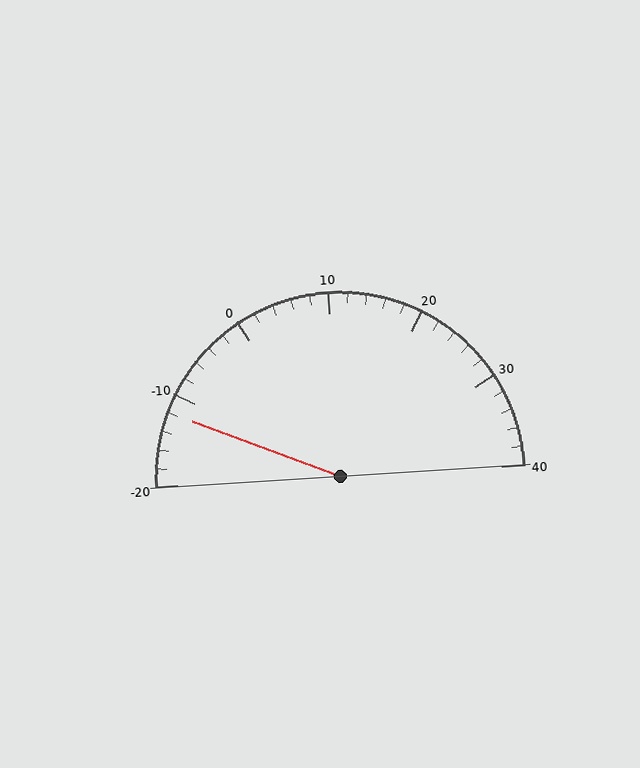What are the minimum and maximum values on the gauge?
The gauge ranges from -20 to 40.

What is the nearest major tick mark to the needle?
The nearest major tick mark is -10.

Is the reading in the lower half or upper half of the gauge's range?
The reading is in the lower half of the range (-20 to 40).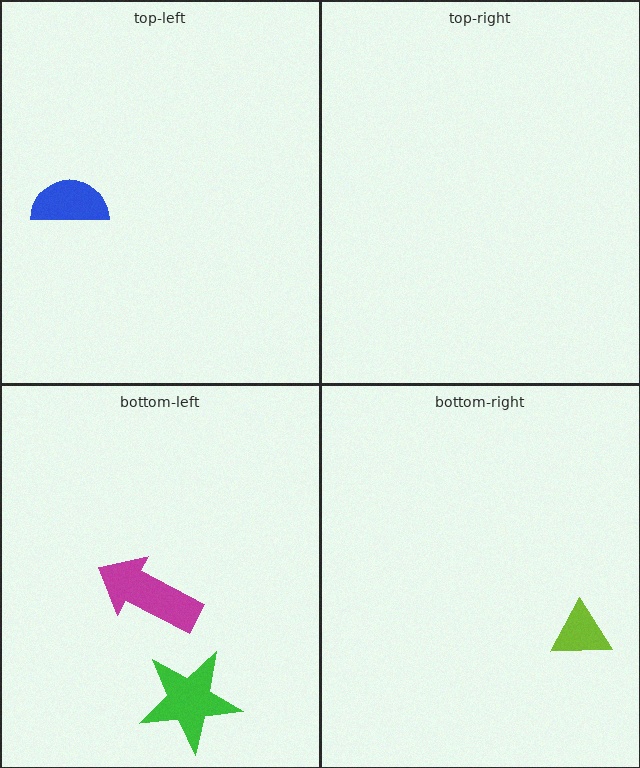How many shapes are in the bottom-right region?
1.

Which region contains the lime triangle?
The bottom-right region.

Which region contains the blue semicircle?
The top-left region.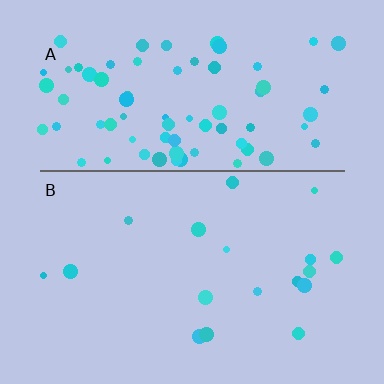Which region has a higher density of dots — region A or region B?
A (the top).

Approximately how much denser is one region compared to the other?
Approximately 4.4× — region A over region B.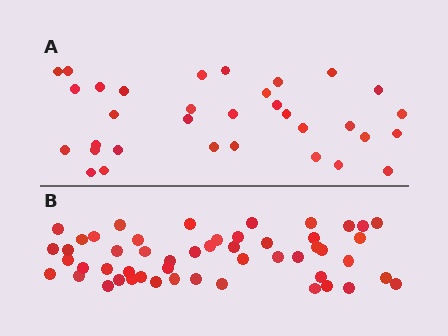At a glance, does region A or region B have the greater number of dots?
Region B (the bottom region) has more dots.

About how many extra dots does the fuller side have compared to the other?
Region B has approximately 20 more dots than region A.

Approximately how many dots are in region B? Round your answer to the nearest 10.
About 50 dots. (The exact count is 51, which rounds to 50.)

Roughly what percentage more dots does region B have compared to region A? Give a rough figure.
About 55% more.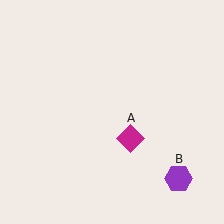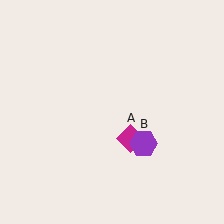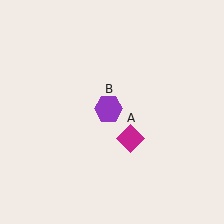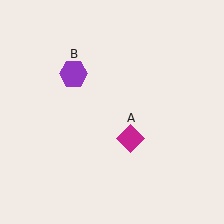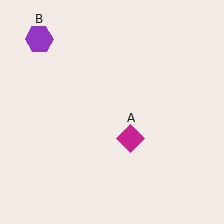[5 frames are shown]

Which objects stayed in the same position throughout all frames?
Magenta diamond (object A) remained stationary.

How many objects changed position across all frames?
1 object changed position: purple hexagon (object B).